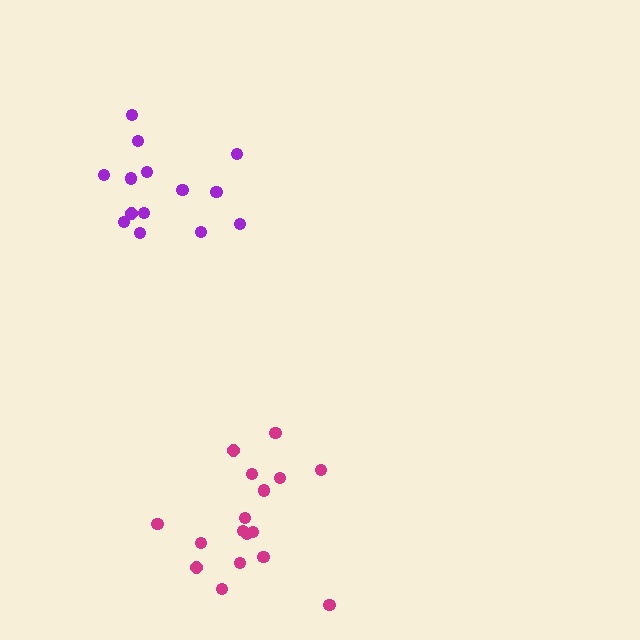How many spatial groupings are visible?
There are 2 spatial groupings.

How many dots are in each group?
Group 1: 14 dots, Group 2: 17 dots (31 total).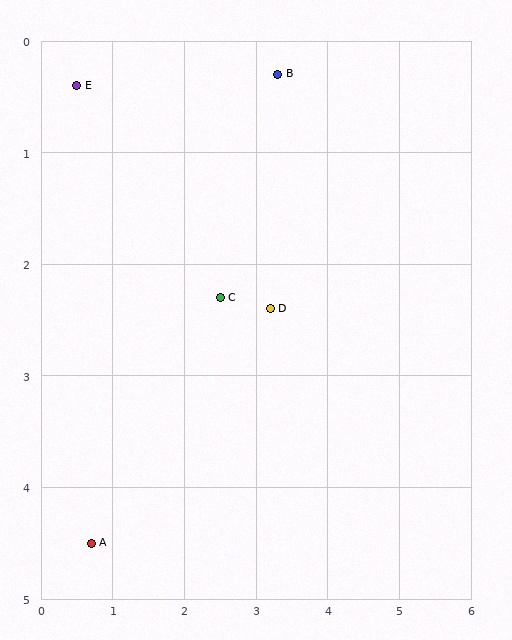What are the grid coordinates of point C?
Point C is at approximately (2.5, 2.3).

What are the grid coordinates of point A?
Point A is at approximately (0.7, 4.5).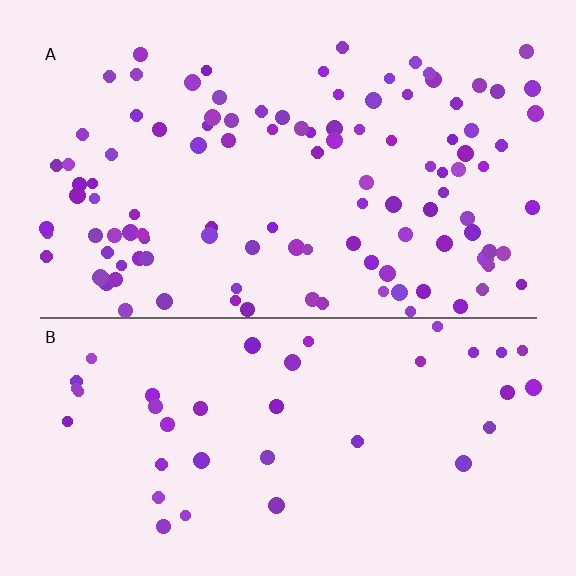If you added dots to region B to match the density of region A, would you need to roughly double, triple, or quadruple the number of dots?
Approximately triple.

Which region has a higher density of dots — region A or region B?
A (the top).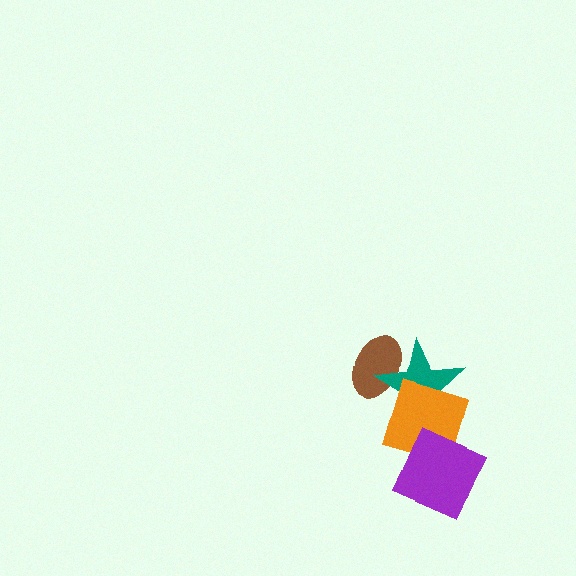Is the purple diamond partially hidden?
No, no other shape covers it.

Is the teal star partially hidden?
Yes, it is partially covered by another shape.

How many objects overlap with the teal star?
2 objects overlap with the teal star.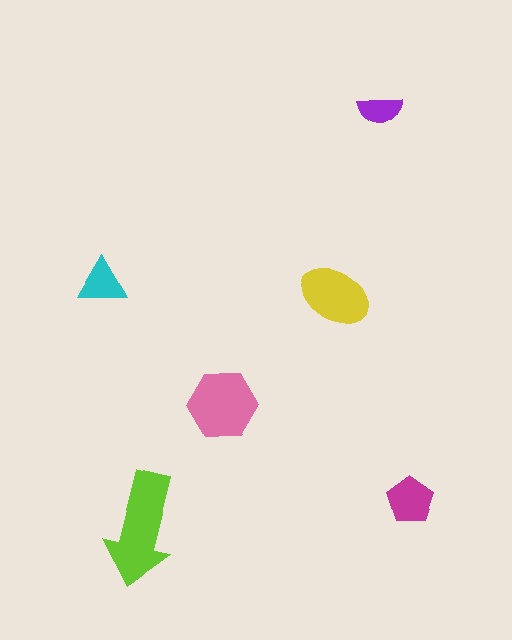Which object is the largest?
The lime arrow.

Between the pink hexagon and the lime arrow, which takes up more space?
The lime arrow.